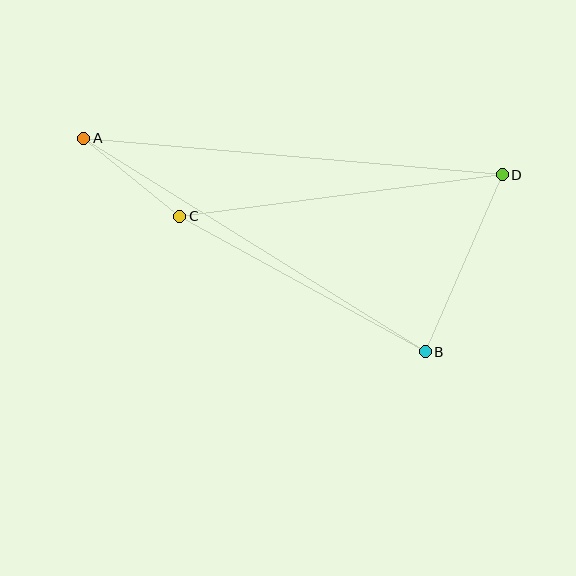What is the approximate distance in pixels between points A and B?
The distance between A and B is approximately 403 pixels.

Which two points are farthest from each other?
Points A and D are farthest from each other.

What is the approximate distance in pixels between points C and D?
The distance between C and D is approximately 325 pixels.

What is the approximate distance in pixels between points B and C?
The distance between B and C is approximately 280 pixels.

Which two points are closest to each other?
Points A and C are closest to each other.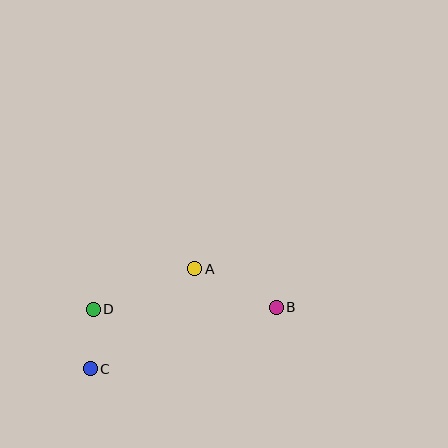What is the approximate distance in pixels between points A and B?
The distance between A and B is approximately 90 pixels.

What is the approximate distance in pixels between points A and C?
The distance between A and C is approximately 145 pixels.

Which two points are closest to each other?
Points C and D are closest to each other.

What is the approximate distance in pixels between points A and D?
The distance between A and D is approximately 109 pixels.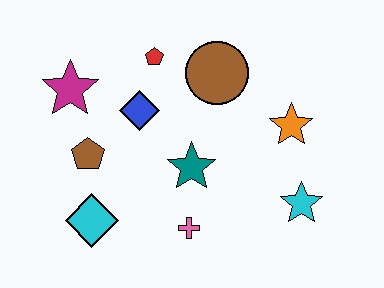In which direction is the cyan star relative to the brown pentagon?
The cyan star is to the right of the brown pentagon.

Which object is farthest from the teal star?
The magenta star is farthest from the teal star.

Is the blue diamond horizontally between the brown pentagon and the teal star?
Yes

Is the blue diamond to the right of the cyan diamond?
Yes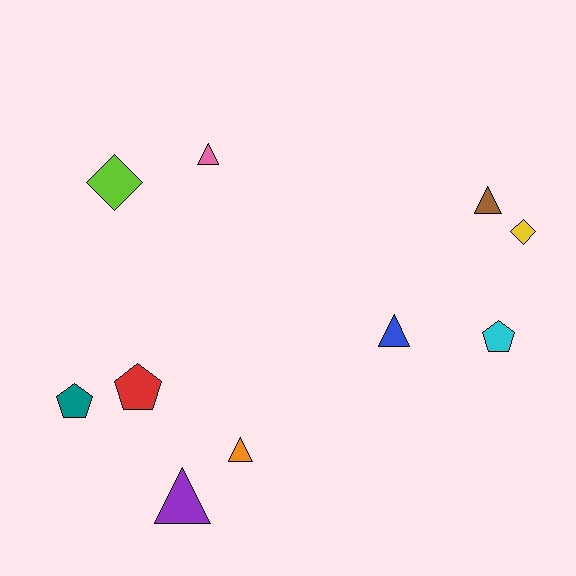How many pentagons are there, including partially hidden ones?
There are 3 pentagons.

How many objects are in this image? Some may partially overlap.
There are 10 objects.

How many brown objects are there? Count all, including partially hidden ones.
There is 1 brown object.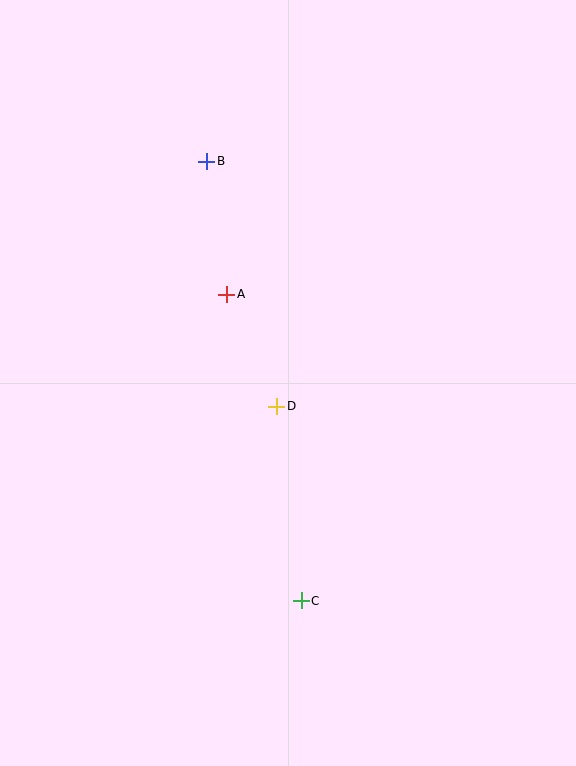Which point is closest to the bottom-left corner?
Point C is closest to the bottom-left corner.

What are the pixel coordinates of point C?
Point C is at (301, 601).